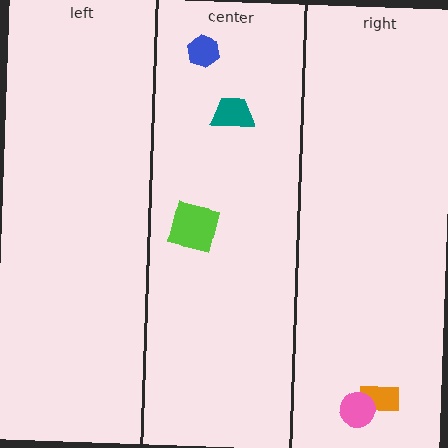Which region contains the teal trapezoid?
The center region.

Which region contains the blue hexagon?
The center region.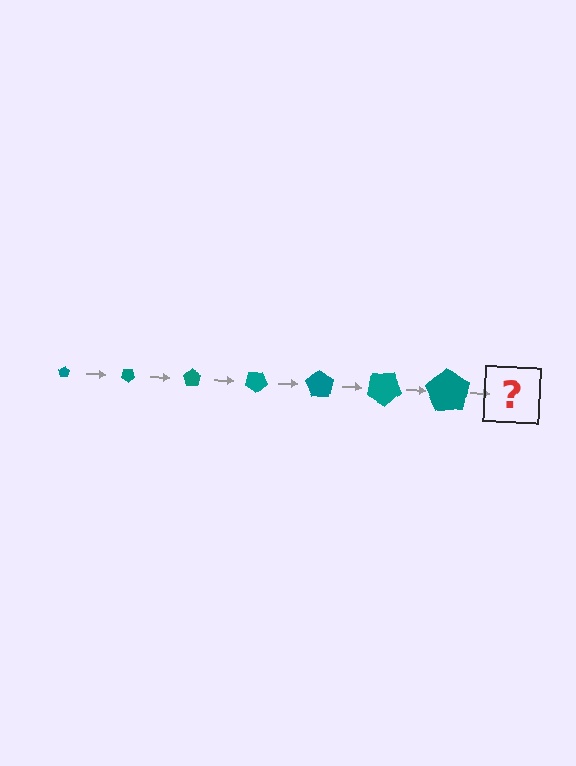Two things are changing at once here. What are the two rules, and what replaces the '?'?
The two rules are that the pentagon grows larger each step and it rotates 35 degrees each step. The '?' should be a pentagon, larger than the previous one and rotated 245 degrees from the start.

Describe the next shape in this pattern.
It should be a pentagon, larger than the previous one and rotated 245 degrees from the start.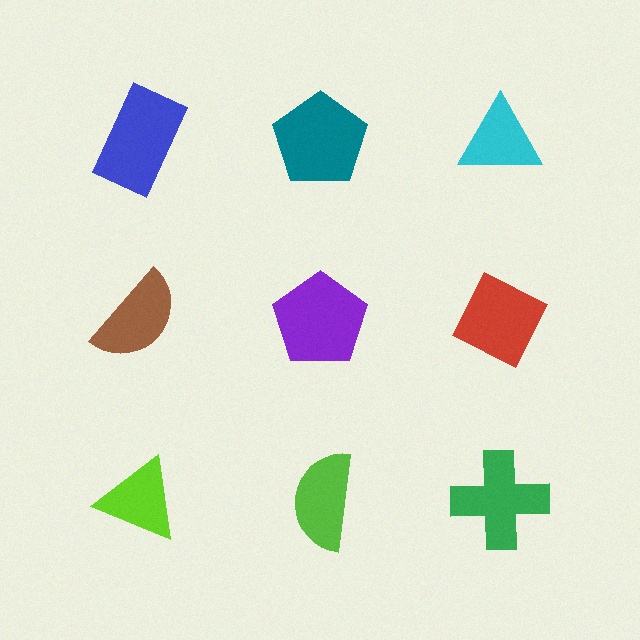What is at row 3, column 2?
A lime semicircle.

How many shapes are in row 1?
3 shapes.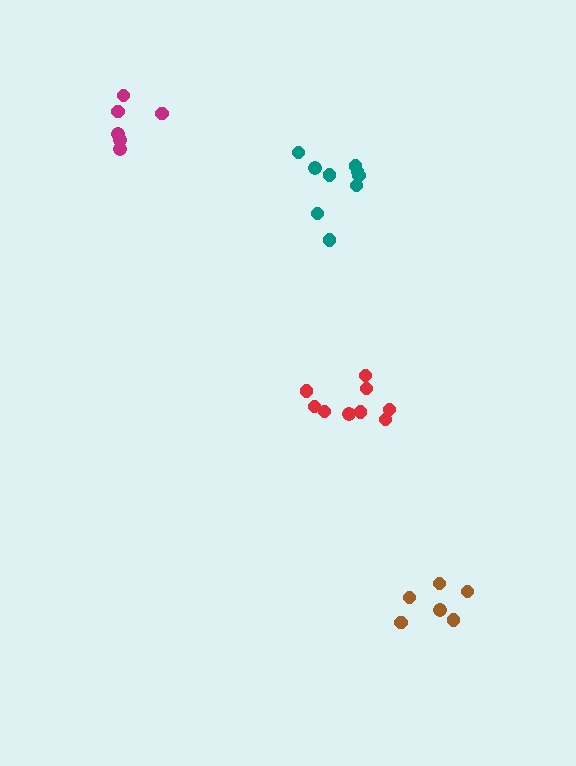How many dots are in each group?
Group 1: 6 dots, Group 2: 9 dots, Group 3: 9 dots, Group 4: 7 dots (31 total).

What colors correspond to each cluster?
The clusters are colored: brown, teal, red, magenta.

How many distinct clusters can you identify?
There are 4 distinct clusters.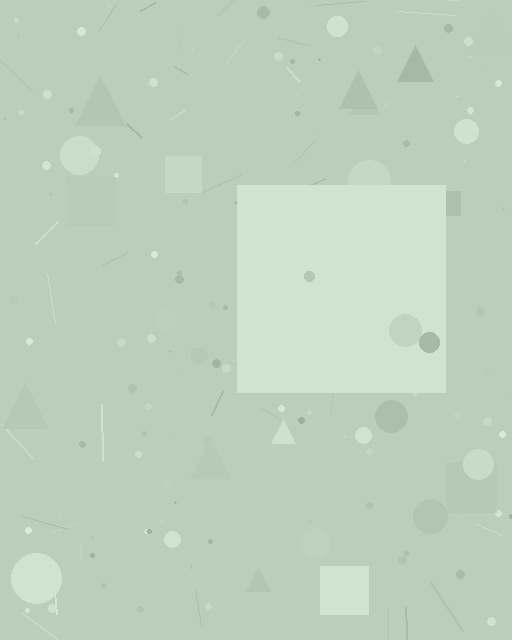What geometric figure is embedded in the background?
A square is embedded in the background.